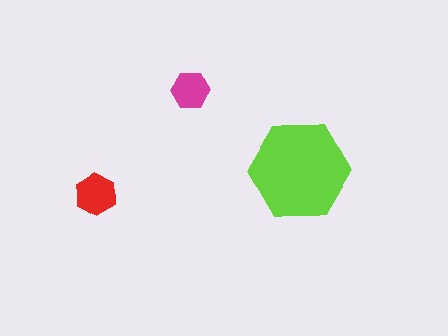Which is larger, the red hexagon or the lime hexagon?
The lime one.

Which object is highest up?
The magenta hexagon is topmost.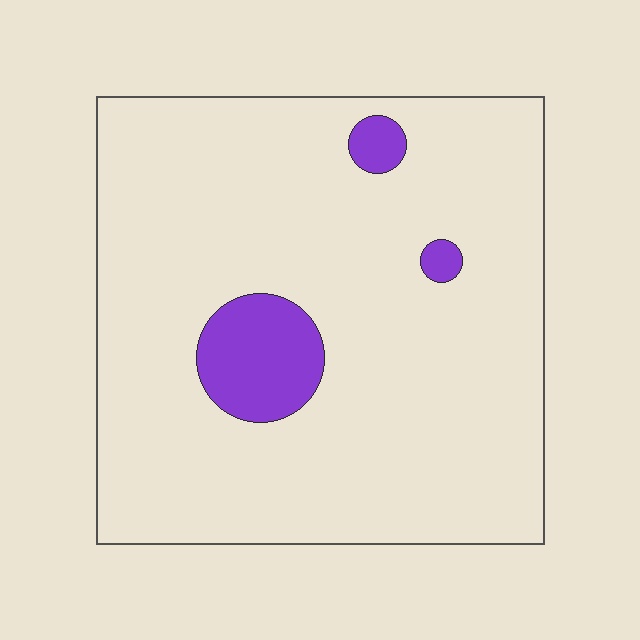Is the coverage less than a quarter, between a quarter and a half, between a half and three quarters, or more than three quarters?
Less than a quarter.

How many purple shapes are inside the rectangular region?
3.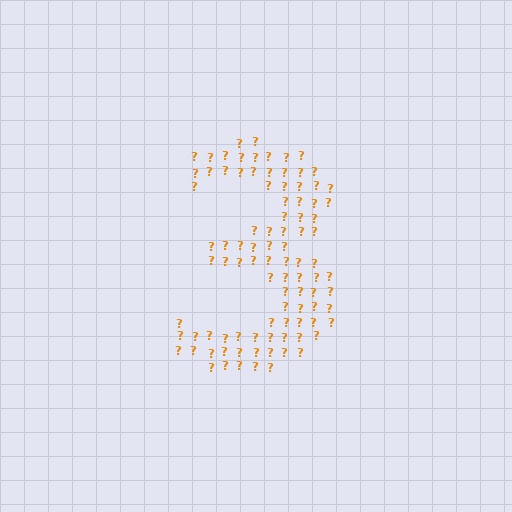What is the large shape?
The large shape is the digit 3.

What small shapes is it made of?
It is made of small question marks.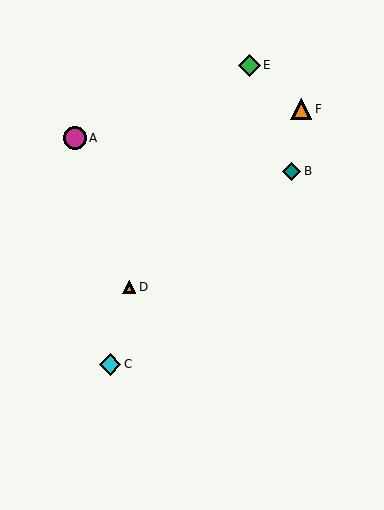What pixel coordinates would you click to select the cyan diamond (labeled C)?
Click at (110, 364) to select the cyan diamond C.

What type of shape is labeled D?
Shape D is an orange triangle.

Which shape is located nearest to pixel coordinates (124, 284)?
The orange triangle (labeled D) at (129, 287) is nearest to that location.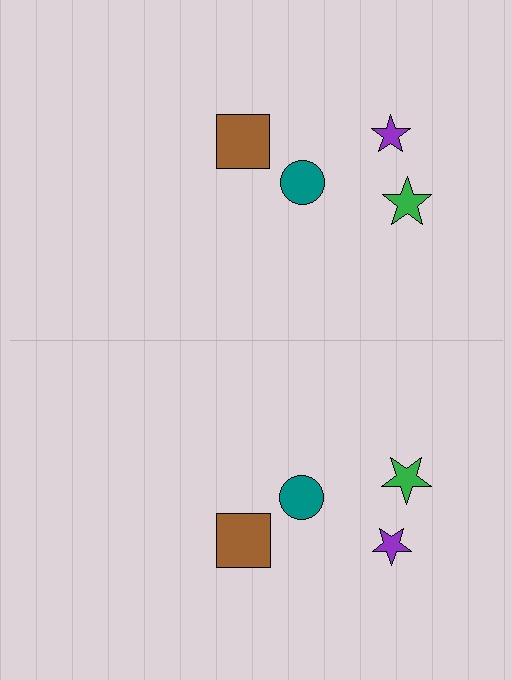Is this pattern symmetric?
Yes, this pattern has bilateral (reflection) symmetry.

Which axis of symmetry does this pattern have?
The pattern has a horizontal axis of symmetry running through the center of the image.